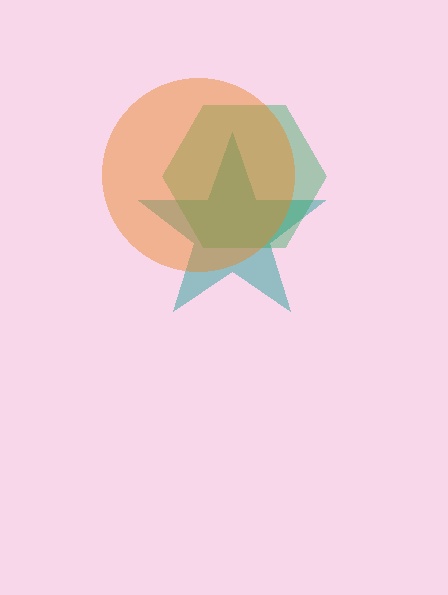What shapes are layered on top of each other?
The layered shapes are: a teal star, a green hexagon, an orange circle.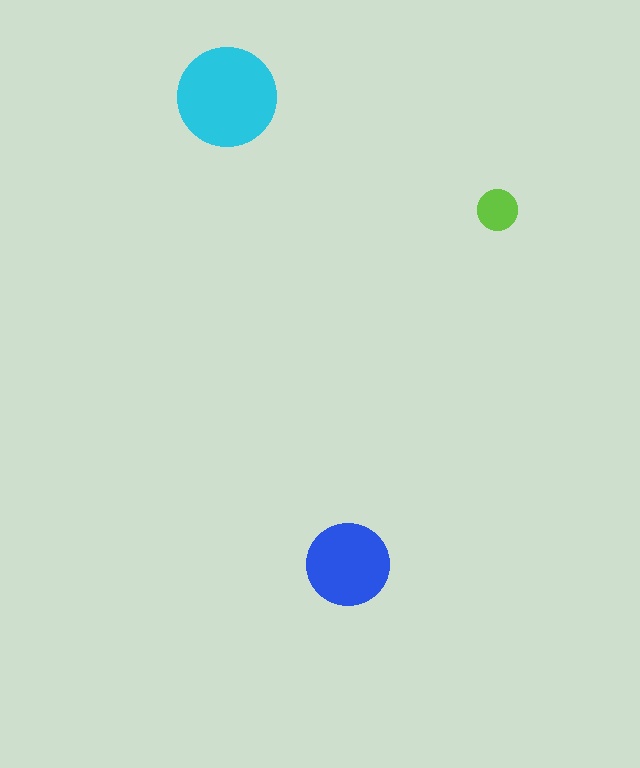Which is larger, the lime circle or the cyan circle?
The cyan one.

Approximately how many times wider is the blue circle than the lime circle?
About 2 times wider.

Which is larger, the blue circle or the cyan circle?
The cyan one.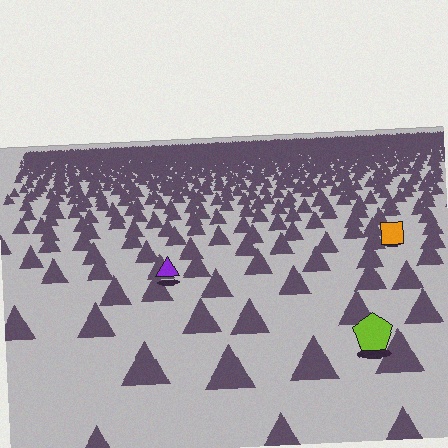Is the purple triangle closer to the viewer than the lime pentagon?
No. The lime pentagon is closer — you can tell from the texture gradient: the ground texture is coarser near it.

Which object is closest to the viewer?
The lime pentagon is closest. The texture marks near it are larger and more spread out.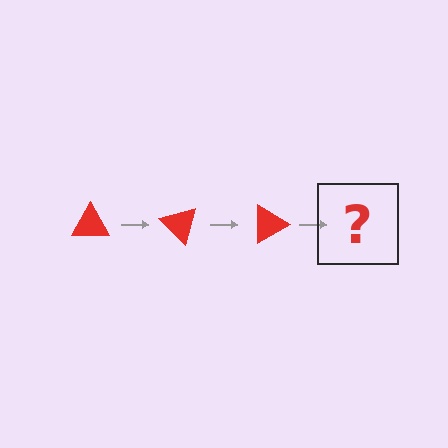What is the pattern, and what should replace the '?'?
The pattern is that the triangle rotates 45 degrees each step. The '?' should be a red triangle rotated 135 degrees.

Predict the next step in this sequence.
The next step is a red triangle rotated 135 degrees.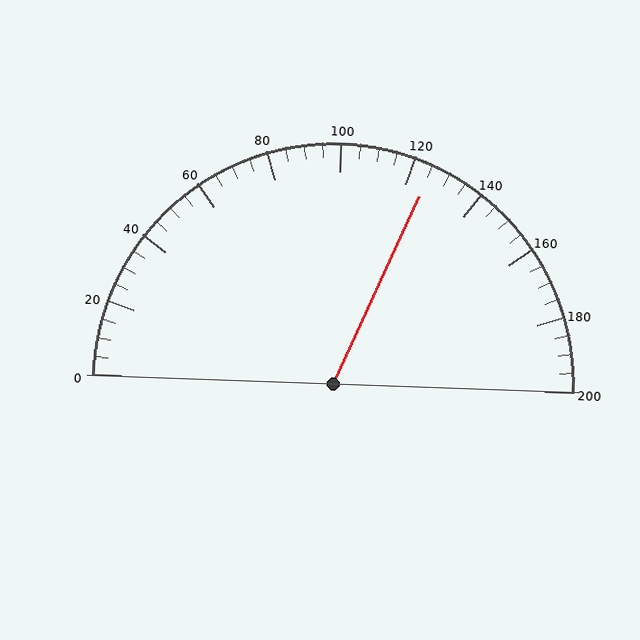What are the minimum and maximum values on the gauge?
The gauge ranges from 0 to 200.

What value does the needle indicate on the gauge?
The needle indicates approximately 125.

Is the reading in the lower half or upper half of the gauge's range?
The reading is in the upper half of the range (0 to 200).